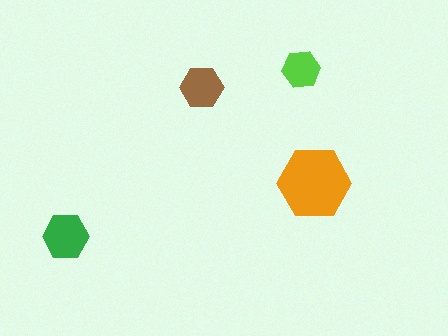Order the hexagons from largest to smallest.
the orange one, the green one, the brown one, the lime one.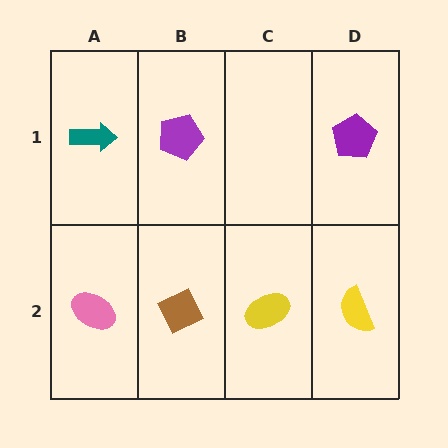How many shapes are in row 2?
4 shapes.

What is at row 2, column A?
A pink ellipse.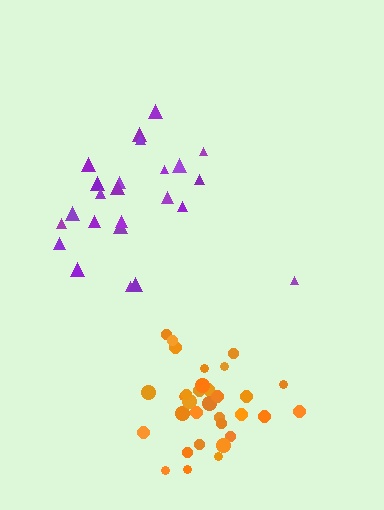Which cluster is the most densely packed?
Orange.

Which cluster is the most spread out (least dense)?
Purple.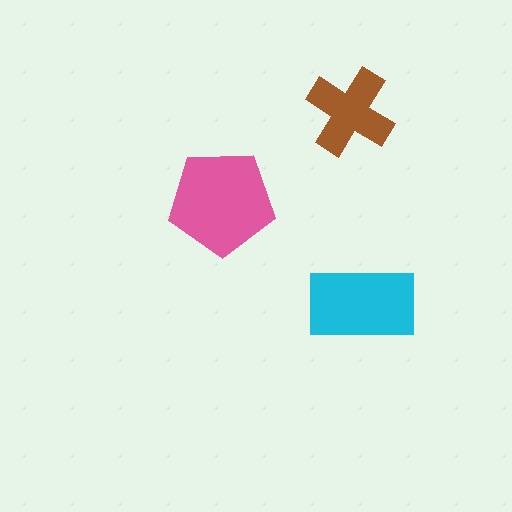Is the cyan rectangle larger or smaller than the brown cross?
Larger.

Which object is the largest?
The pink pentagon.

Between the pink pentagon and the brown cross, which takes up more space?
The pink pentagon.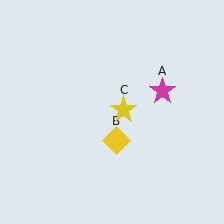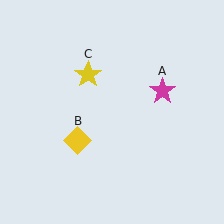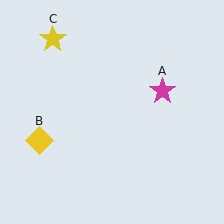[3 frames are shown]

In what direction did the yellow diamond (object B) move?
The yellow diamond (object B) moved left.